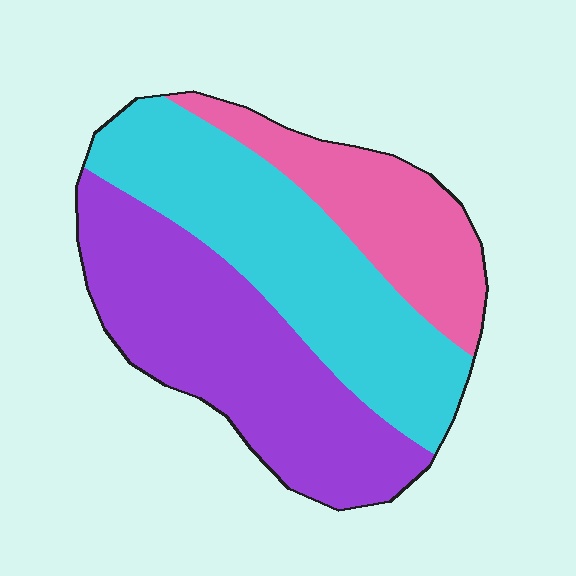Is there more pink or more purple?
Purple.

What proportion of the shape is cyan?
Cyan covers about 40% of the shape.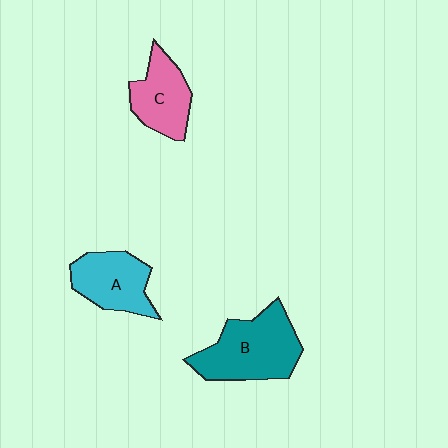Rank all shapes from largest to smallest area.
From largest to smallest: B (teal), A (cyan), C (pink).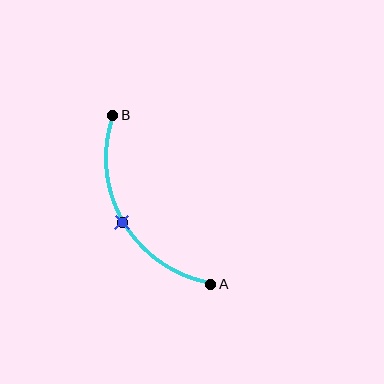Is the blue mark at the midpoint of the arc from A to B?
Yes. The blue mark lies on the arc at equal arc-length from both A and B — it is the arc midpoint.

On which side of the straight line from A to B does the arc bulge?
The arc bulges to the left of the straight line connecting A and B.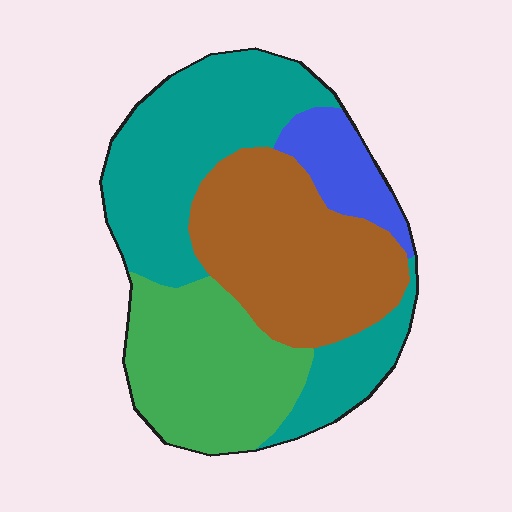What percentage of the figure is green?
Green takes up less than a quarter of the figure.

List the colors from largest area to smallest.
From largest to smallest: teal, brown, green, blue.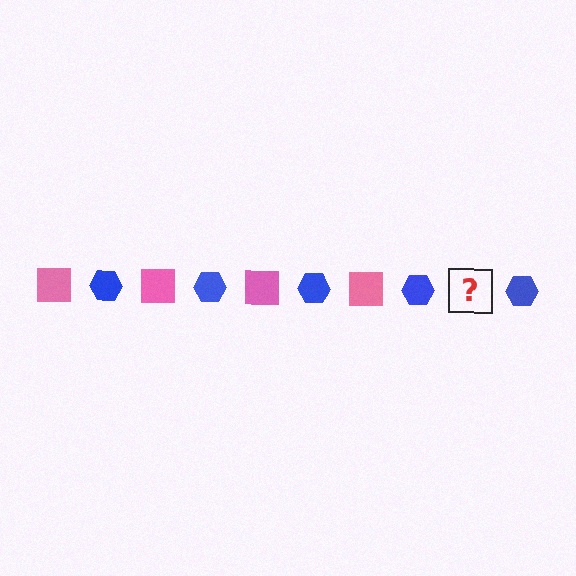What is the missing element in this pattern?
The missing element is a pink square.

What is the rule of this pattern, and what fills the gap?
The rule is that the pattern alternates between pink square and blue hexagon. The gap should be filled with a pink square.